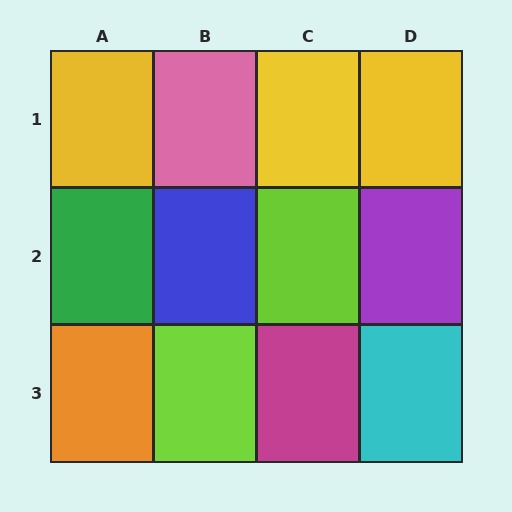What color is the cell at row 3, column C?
Magenta.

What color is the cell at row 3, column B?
Lime.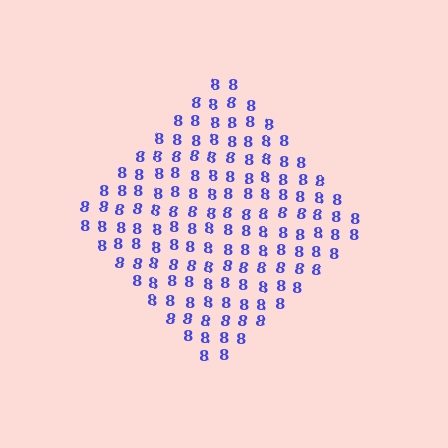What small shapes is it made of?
It is made of small digit 8's.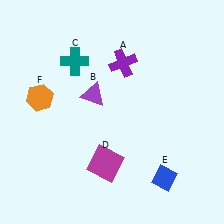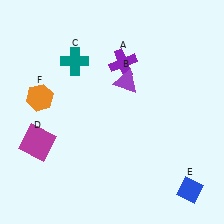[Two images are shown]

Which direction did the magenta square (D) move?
The magenta square (D) moved left.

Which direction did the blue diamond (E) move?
The blue diamond (E) moved right.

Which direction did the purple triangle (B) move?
The purple triangle (B) moved right.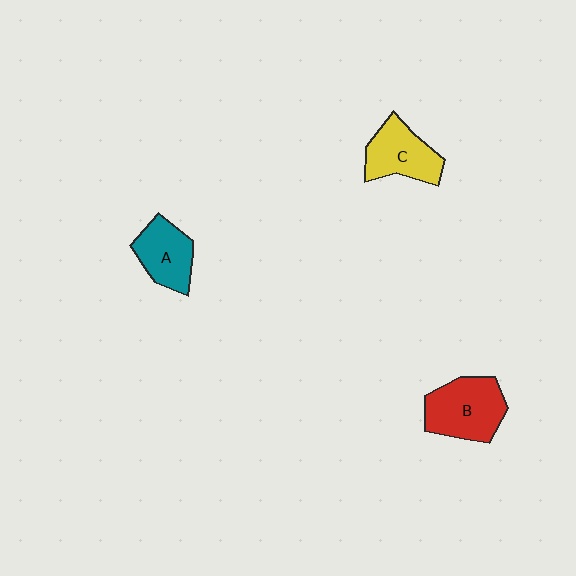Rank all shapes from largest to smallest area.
From largest to smallest: B (red), C (yellow), A (teal).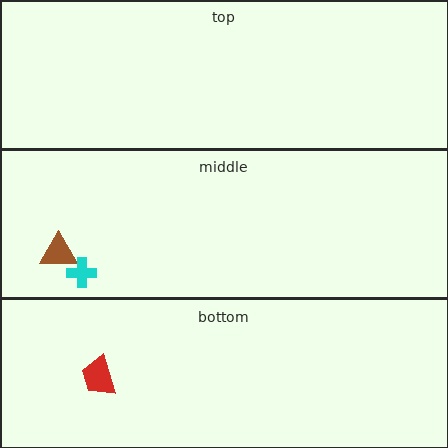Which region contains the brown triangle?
The middle region.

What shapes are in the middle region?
The brown triangle, the cyan cross.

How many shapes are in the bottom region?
1.